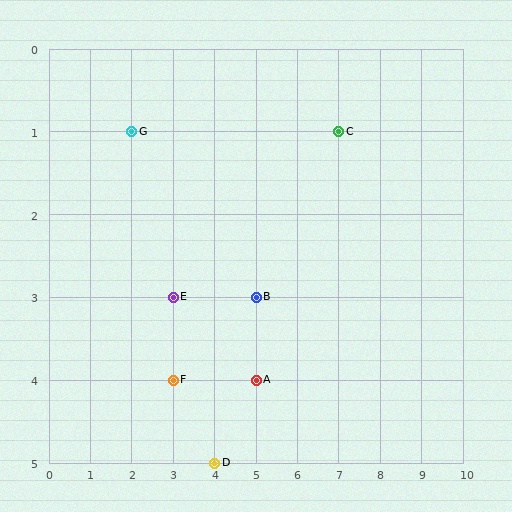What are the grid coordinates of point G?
Point G is at grid coordinates (2, 1).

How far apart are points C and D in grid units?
Points C and D are 3 columns and 4 rows apart (about 5.0 grid units diagonally).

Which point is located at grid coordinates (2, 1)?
Point G is at (2, 1).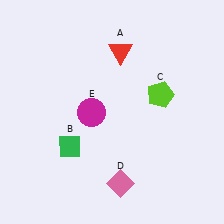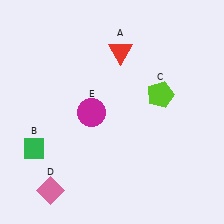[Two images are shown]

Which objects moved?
The objects that moved are: the green diamond (B), the pink diamond (D).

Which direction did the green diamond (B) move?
The green diamond (B) moved left.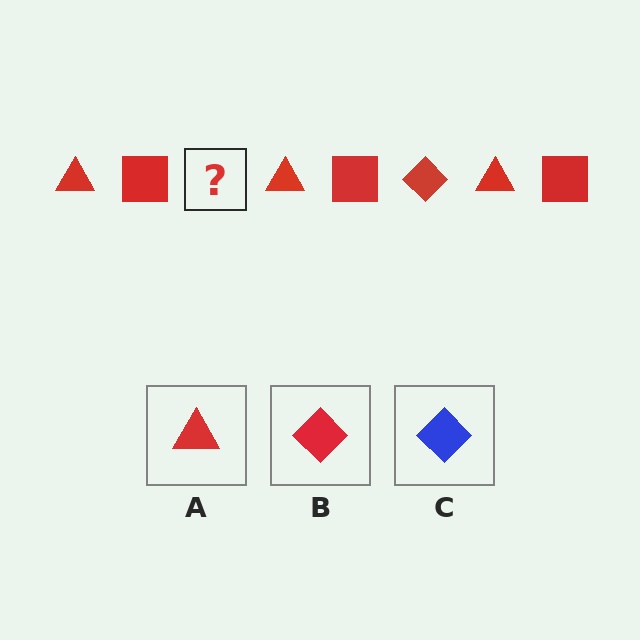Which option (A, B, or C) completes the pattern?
B.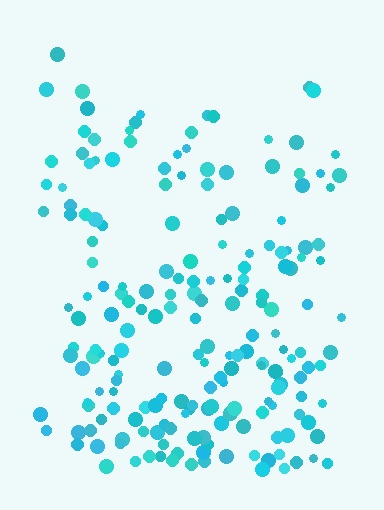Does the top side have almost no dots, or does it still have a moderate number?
Still a moderate number, just noticeably fewer than the bottom.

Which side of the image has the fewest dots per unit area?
The top.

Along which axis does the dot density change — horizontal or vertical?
Vertical.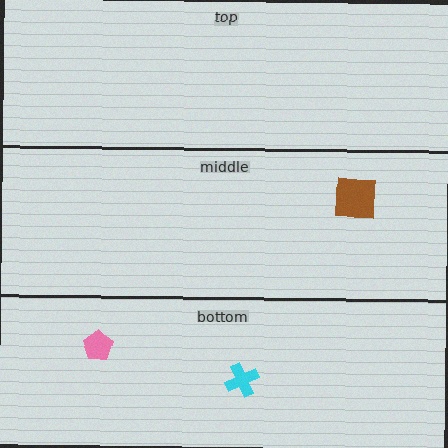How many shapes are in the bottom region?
2.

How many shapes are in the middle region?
1.